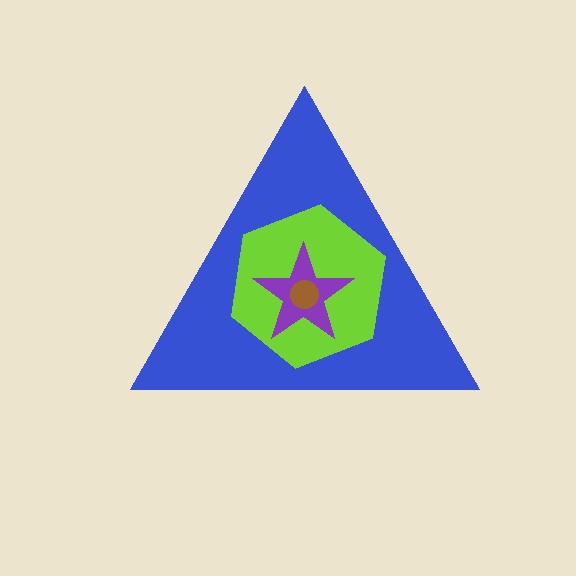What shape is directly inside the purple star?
The brown circle.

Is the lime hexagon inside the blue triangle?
Yes.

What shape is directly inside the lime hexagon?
The purple star.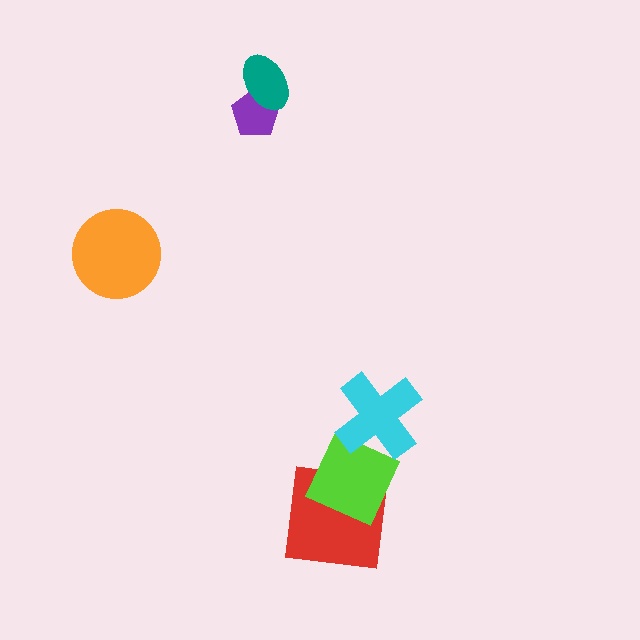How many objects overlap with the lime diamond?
2 objects overlap with the lime diamond.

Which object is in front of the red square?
The lime diamond is in front of the red square.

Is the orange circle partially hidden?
No, no other shape covers it.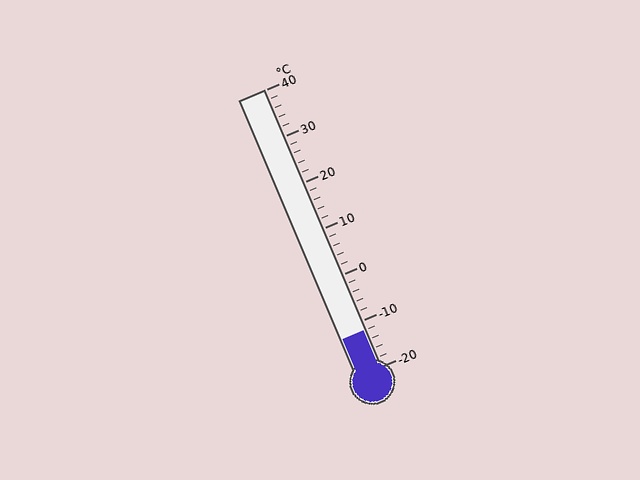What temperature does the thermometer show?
The thermometer shows approximately -12°C.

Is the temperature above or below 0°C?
The temperature is below 0°C.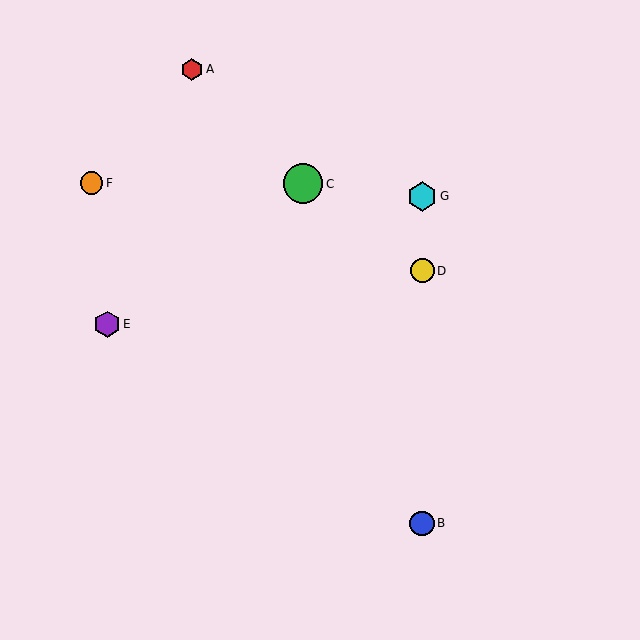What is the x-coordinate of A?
Object A is at x≈192.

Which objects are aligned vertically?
Objects B, D, G are aligned vertically.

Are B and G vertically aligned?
Yes, both are at x≈422.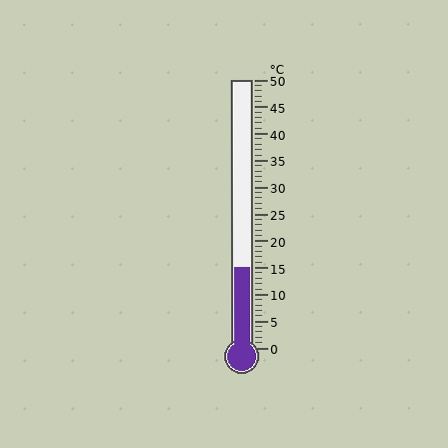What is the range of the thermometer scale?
The thermometer scale ranges from 0°C to 50°C.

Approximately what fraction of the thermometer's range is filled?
The thermometer is filled to approximately 30% of its range.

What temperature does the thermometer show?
The thermometer shows approximately 15°C.